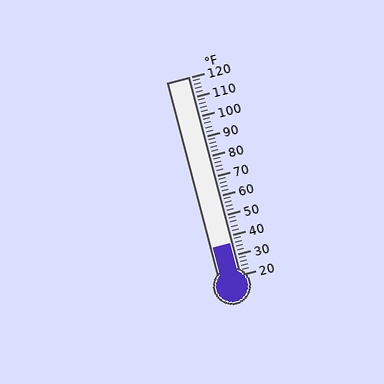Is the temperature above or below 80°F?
The temperature is below 80°F.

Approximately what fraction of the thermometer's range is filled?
The thermometer is filled to approximately 15% of its range.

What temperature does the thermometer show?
The thermometer shows approximately 36°F.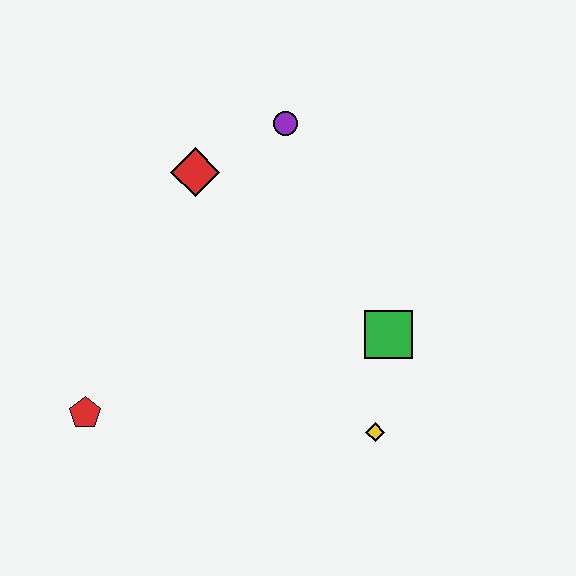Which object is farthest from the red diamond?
The yellow diamond is farthest from the red diamond.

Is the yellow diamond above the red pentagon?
No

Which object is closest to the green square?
The yellow diamond is closest to the green square.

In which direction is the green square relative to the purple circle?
The green square is below the purple circle.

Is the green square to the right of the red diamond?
Yes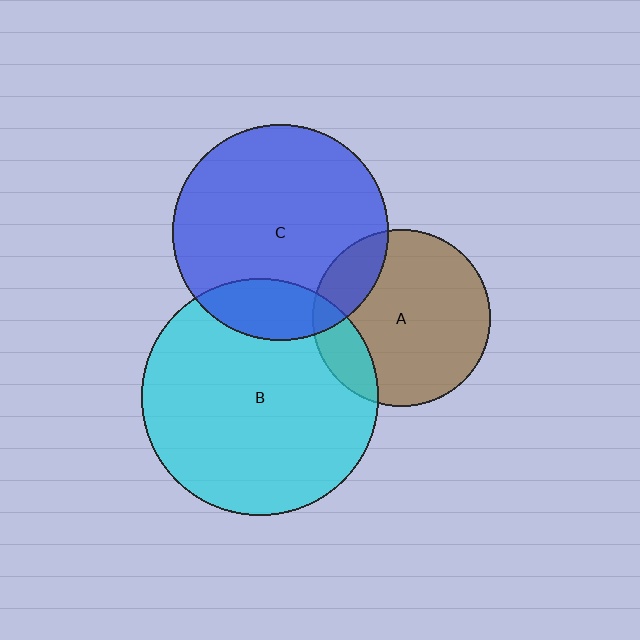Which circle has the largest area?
Circle B (cyan).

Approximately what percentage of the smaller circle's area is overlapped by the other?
Approximately 20%.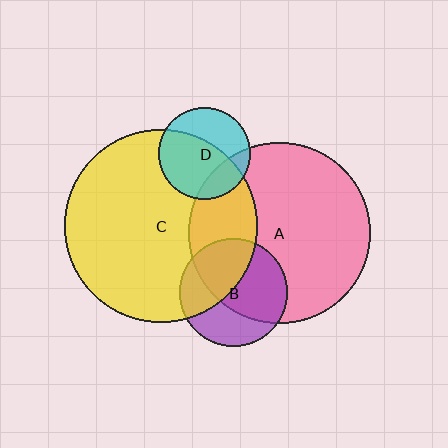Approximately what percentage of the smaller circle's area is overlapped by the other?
Approximately 60%.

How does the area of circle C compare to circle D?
Approximately 4.4 times.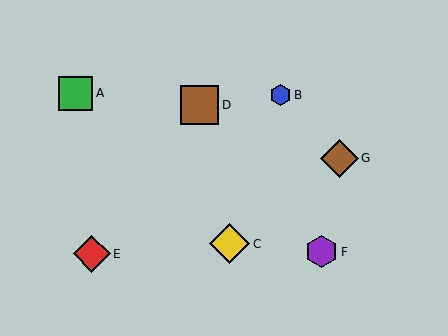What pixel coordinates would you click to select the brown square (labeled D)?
Click at (199, 105) to select the brown square D.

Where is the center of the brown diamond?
The center of the brown diamond is at (339, 158).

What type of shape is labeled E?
Shape E is a red diamond.